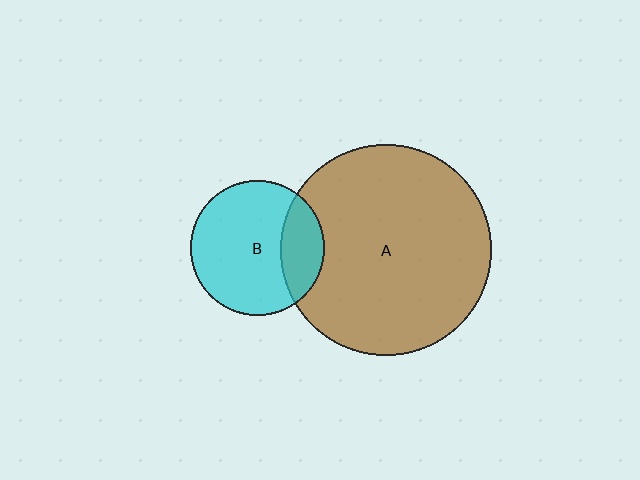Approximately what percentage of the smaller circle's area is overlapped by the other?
Approximately 25%.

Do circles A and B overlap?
Yes.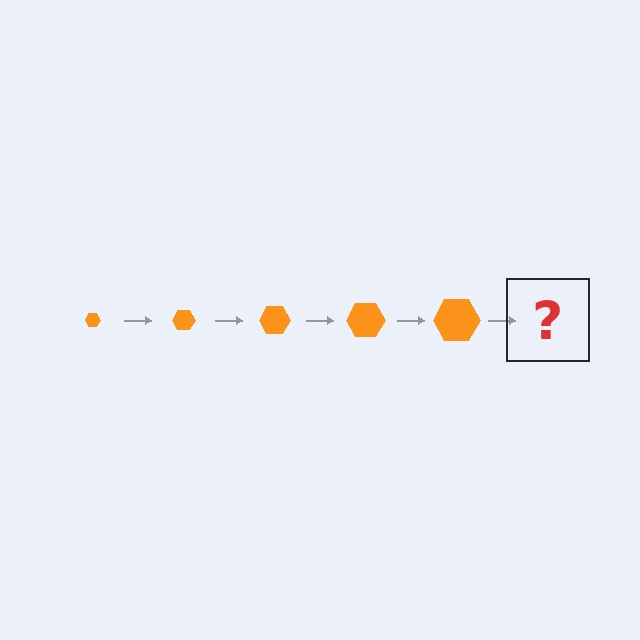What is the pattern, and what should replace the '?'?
The pattern is that the hexagon gets progressively larger each step. The '?' should be an orange hexagon, larger than the previous one.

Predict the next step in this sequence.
The next step is an orange hexagon, larger than the previous one.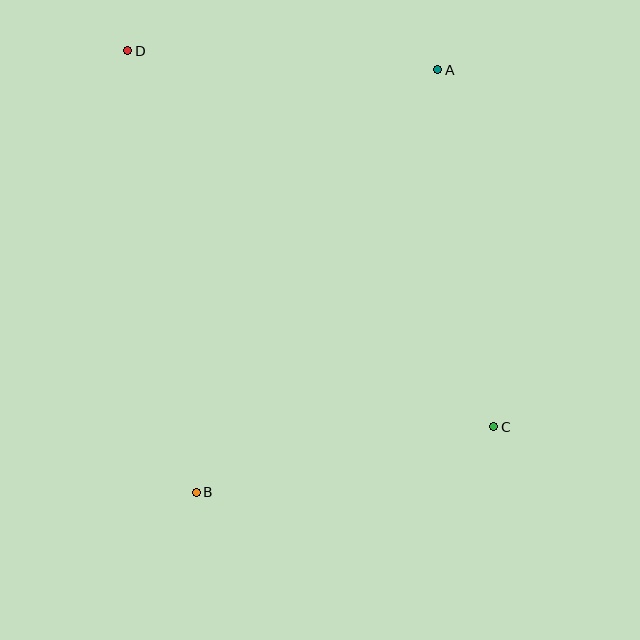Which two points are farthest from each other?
Points C and D are farthest from each other.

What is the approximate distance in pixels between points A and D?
The distance between A and D is approximately 311 pixels.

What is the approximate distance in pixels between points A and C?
The distance between A and C is approximately 361 pixels.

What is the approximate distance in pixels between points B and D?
The distance between B and D is approximately 446 pixels.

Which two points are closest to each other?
Points B and C are closest to each other.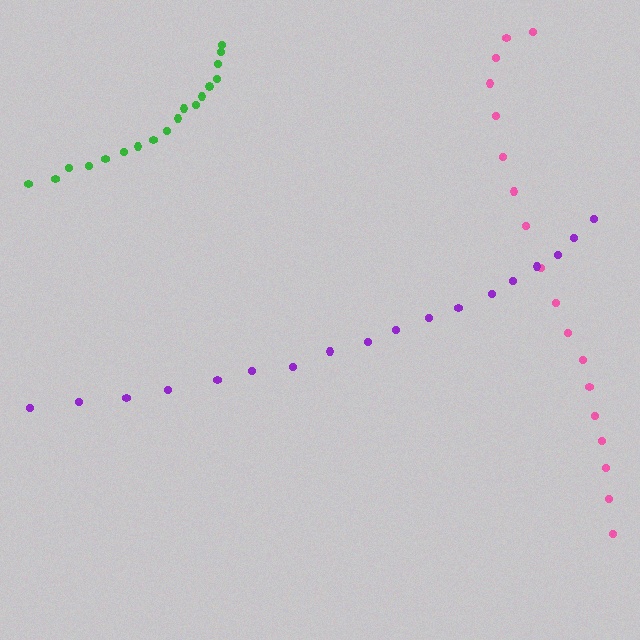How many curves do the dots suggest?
There are 3 distinct paths.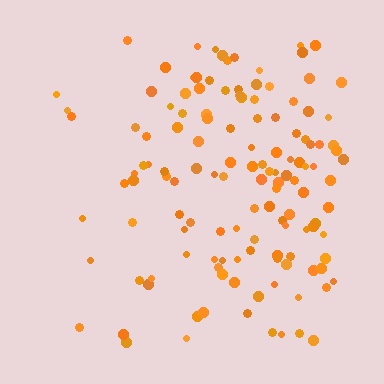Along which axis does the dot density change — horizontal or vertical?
Horizontal.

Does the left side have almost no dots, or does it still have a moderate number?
Still a moderate number, just noticeably fewer than the right.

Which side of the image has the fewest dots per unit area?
The left.